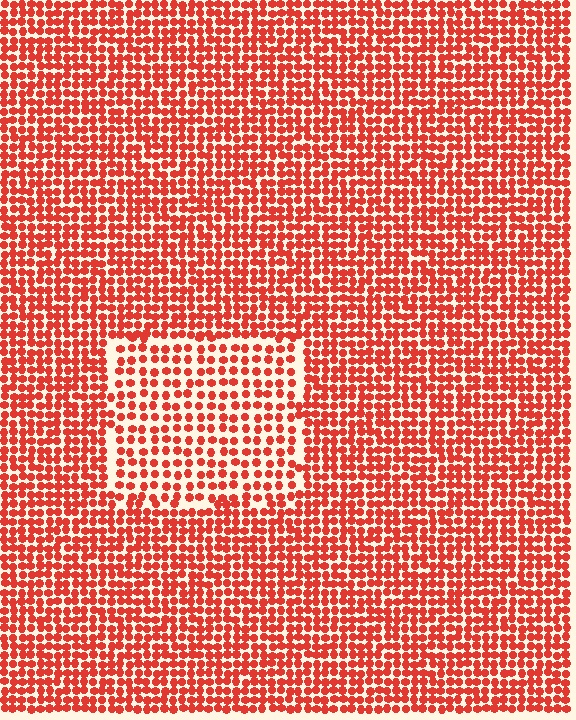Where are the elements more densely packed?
The elements are more densely packed outside the rectangle boundary.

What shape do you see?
I see a rectangle.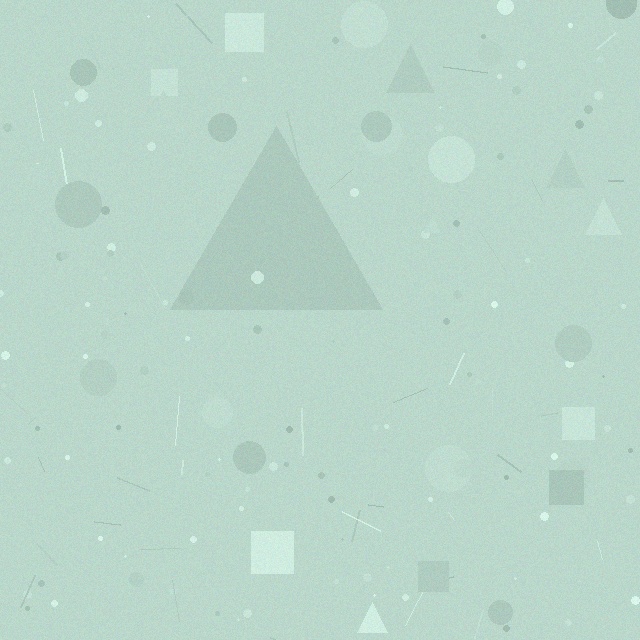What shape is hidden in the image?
A triangle is hidden in the image.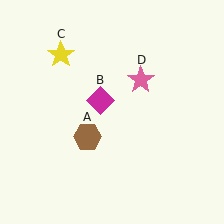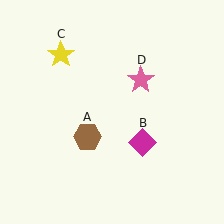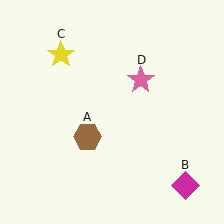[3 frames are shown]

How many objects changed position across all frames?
1 object changed position: magenta diamond (object B).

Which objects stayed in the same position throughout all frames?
Brown hexagon (object A) and yellow star (object C) and pink star (object D) remained stationary.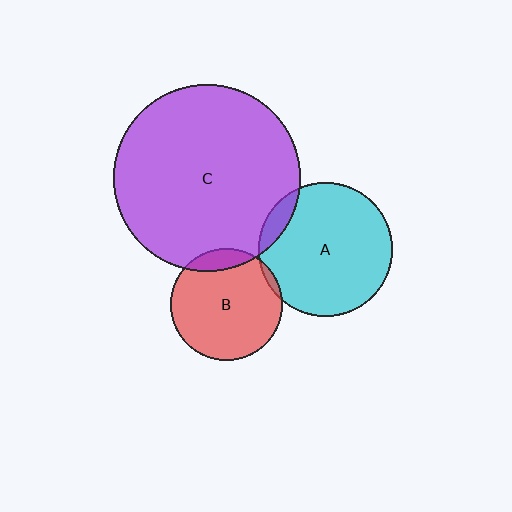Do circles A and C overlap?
Yes.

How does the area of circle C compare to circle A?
Approximately 2.0 times.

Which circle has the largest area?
Circle C (purple).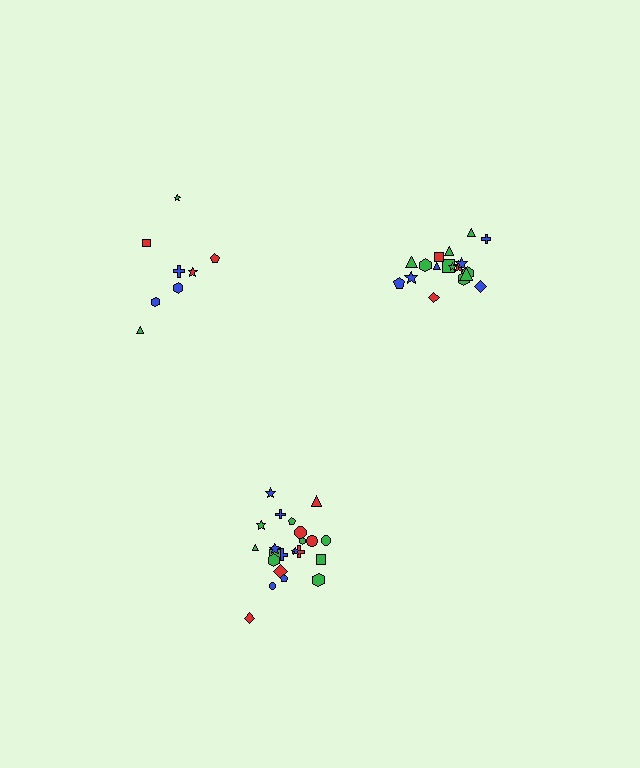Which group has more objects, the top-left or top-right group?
The top-right group.